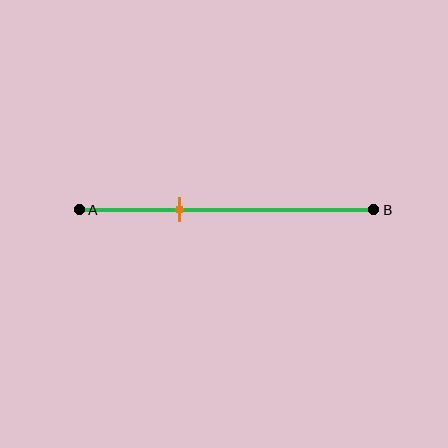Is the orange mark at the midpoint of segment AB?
No, the mark is at about 35% from A, not at the 50% midpoint.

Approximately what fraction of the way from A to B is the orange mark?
The orange mark is approximately 35% of the way from A to B.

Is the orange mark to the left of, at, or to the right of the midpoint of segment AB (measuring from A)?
The orange mark is to the left of the midpoint of segment AB.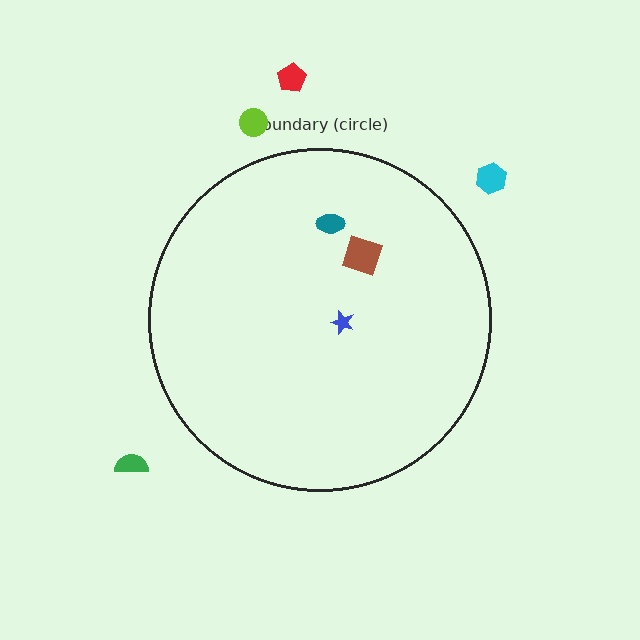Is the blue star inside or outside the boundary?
Inside.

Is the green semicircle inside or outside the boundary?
Outside.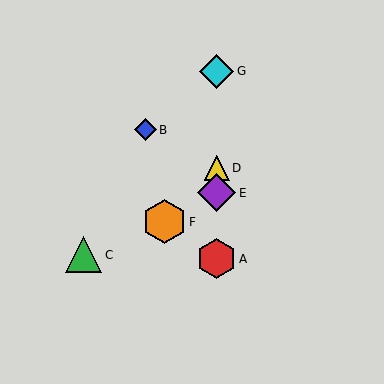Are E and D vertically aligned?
Yes, both are at x≈217.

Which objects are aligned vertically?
Objects A, D, E, G are aligned vertically.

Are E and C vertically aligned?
No, E is at x≈217 and C is at x≈84.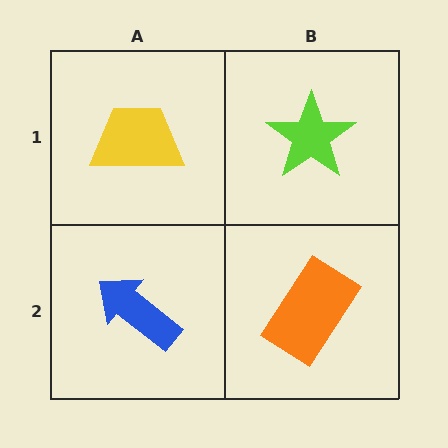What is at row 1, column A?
A yellow trapezoid.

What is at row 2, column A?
A blue arrow.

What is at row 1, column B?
A lime star.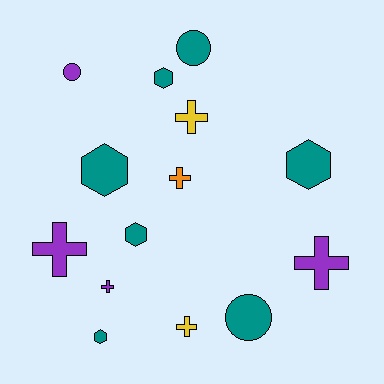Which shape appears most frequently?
Cross, with 6 objects.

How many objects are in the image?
There are 14 objects.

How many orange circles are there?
There are no orange circles.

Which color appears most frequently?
Teal, with 7 objects.